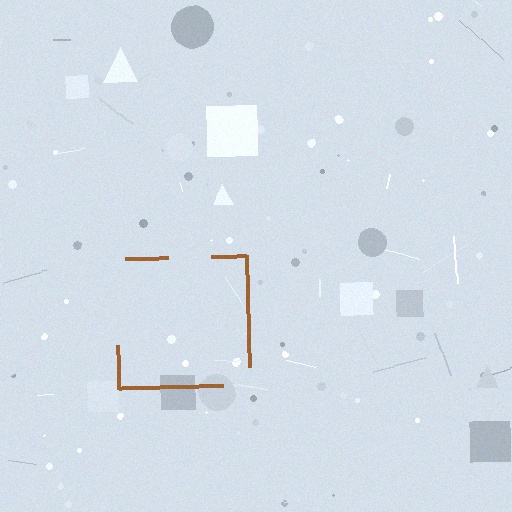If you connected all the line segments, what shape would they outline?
They would outline a square.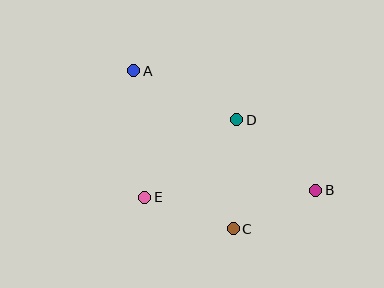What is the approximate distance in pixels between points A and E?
The distance between A and E is approximately 127 pixels.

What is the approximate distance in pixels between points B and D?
The distance between B and D is approximately 106 pixels.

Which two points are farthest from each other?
Points A and B are farthest from each other.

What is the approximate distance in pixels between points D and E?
The distance between D and E is approximately 120 pixels.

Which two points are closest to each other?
Points B and C are closest to each other.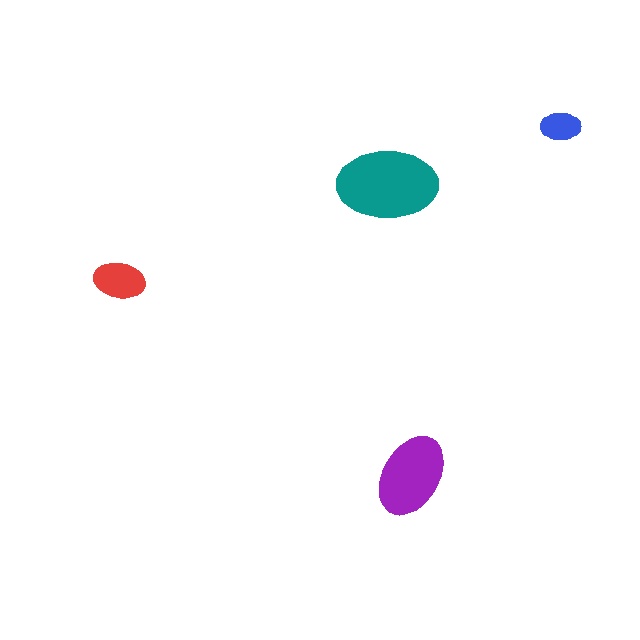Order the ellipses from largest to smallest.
the teal one, the purple one, the red one, the blue one.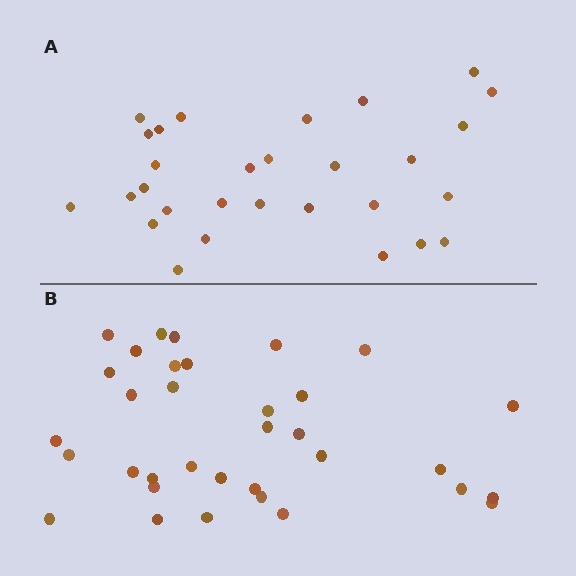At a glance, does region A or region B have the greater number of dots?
Region B (the bottom region) has more dots.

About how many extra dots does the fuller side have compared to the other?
Region B has about 5 more dots than region A.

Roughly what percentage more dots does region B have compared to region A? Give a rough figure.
About 15% more.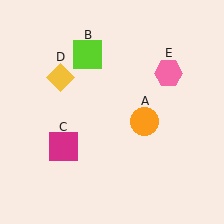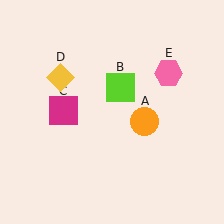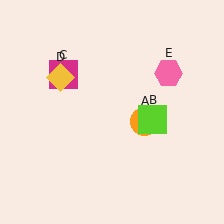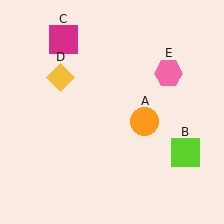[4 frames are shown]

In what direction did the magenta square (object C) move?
The magenta square (object C) moved up.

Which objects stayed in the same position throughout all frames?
Orange circle (object A) and yellow diamond (object D) and pink hexagon (object E) remained stationary.